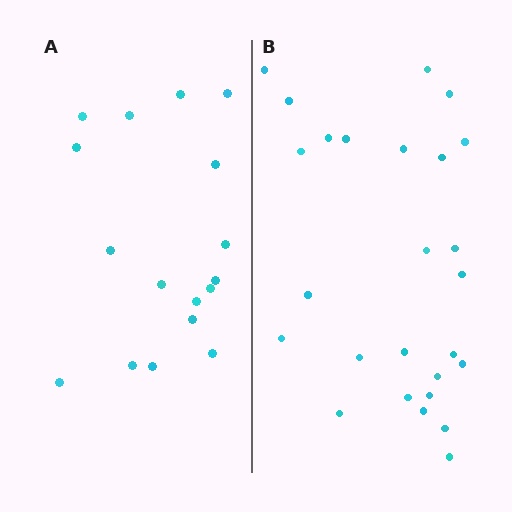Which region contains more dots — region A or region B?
Region B (the right region) has more dots.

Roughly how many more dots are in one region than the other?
Region B has roughly 8 or so more dots than region A.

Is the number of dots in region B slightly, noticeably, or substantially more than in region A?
Region B has substantially more. The ratio is roughly 1.5 to 1.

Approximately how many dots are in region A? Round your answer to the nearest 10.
About 20 dots. (The exact count is 17, which rounds to 20.)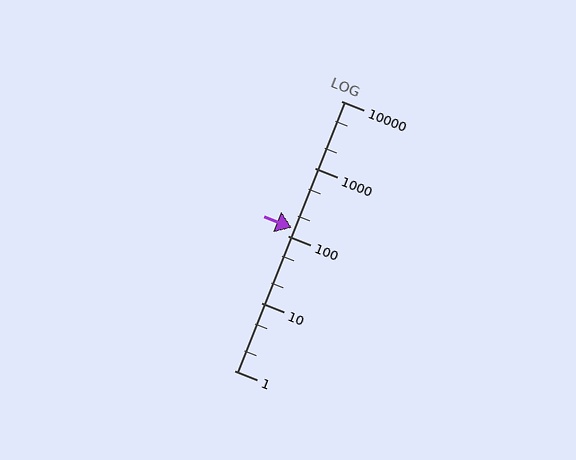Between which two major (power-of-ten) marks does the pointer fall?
The pointer is between 100 and 1000.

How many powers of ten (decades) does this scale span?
The scale spans 4 decades, from 1 to 10000.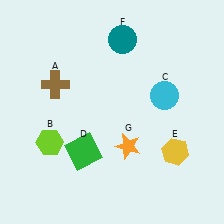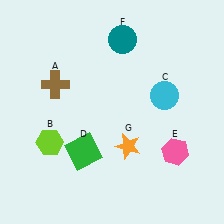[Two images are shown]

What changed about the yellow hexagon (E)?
In Image 1, E is yellow. In Image 2, it changed to pink.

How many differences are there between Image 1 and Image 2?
There is 1 difference between the two images.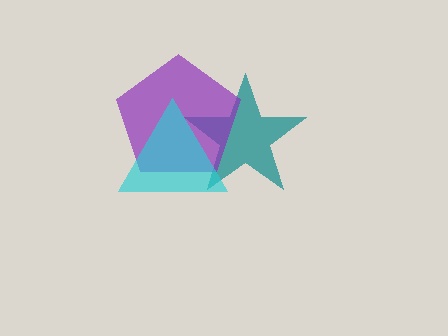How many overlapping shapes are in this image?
There are 3 overlapping shapes in the image.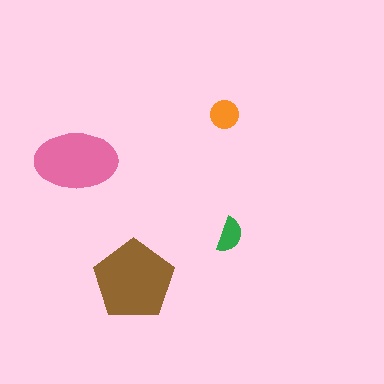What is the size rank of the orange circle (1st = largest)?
3rd.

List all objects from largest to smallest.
The brown pentagon, the pink ellipse, the orange circle, the green semicircle.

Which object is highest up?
The orange circle is topmost.